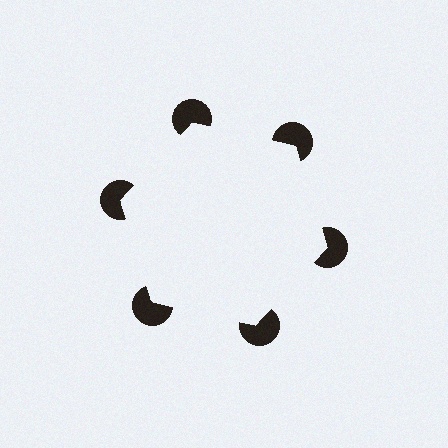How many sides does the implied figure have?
6 sides.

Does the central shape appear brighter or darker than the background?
It typically appears slightly brighter than the background, even though no actual brightness change is drawn.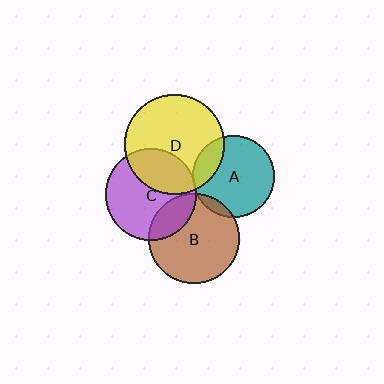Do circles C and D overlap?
Yes.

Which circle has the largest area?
Circle D (yellow).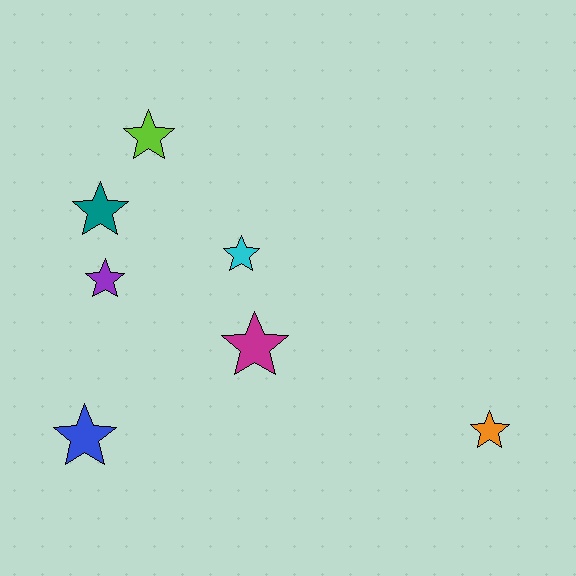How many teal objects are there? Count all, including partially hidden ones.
There is 1 teal object.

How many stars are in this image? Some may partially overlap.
There are 7 stars.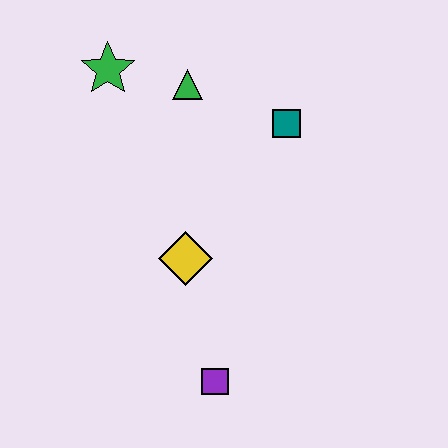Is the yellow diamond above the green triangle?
No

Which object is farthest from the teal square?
The purple square is farthest from the teal square.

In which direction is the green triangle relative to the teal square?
The green triangle is to the left of the teal square.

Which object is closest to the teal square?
The green triangle is closest to the teal square.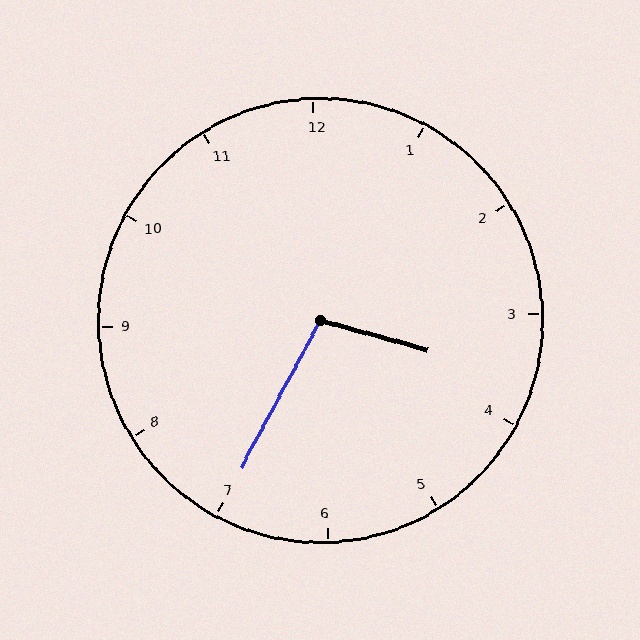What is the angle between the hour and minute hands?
Approximately 102 degrees.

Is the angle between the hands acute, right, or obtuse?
It is obtuse.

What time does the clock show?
3:35.